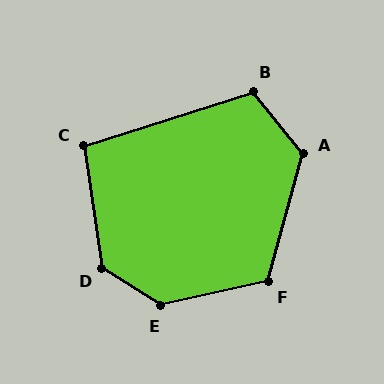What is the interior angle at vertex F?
Approximately 118 degrees (obtuse).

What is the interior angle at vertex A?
Approximately 126 degrees (obtuse).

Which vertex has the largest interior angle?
E, at approximately 135 degrees.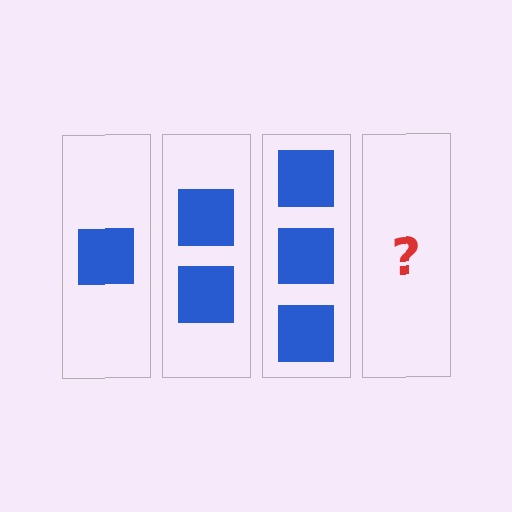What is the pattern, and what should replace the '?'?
The pattern is that each step adds one more square. The '?' should be 4 squares.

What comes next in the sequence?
The next element should be 4 squares.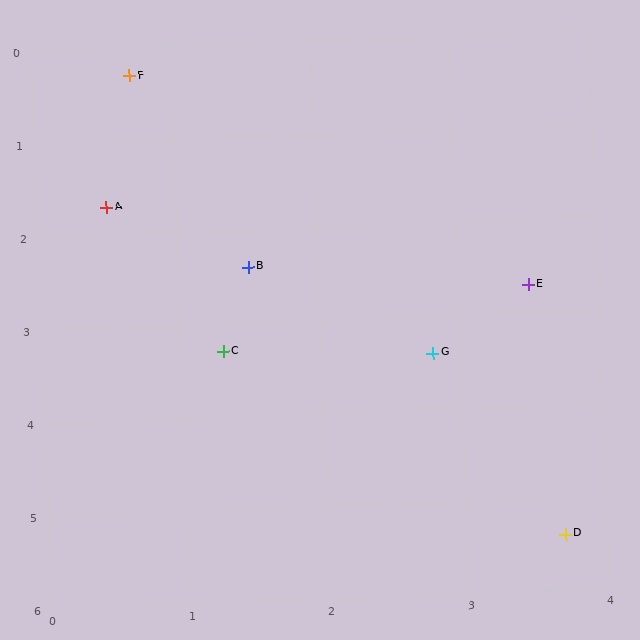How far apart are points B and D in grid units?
Points B and D are about 3.7 grid units apart.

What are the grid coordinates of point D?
Point D is at approximately (3.7, 5.4).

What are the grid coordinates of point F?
Point F is at approximately (0.7, 0.3).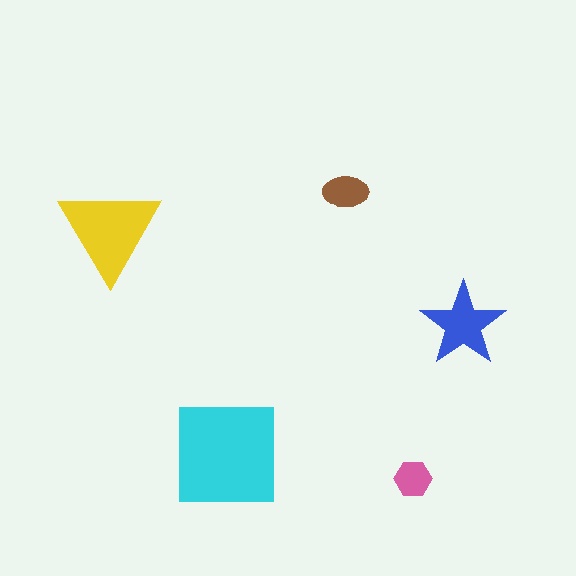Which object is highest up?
The brown ellipse is topmost.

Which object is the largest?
The cyan square.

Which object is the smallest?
The pink hexagon.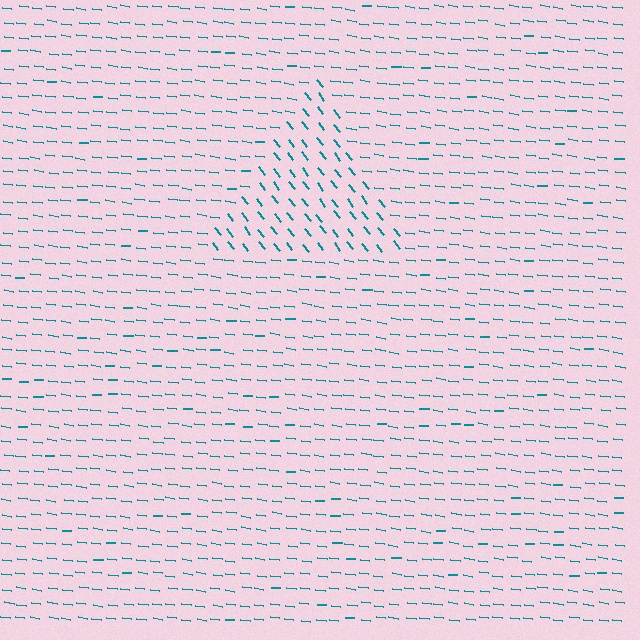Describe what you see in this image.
The image is filled with small teal line segments. A triangle region in the image has lines oriented differently from the surrounding lines, creating a visible texture boundary.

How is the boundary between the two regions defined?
The boundary is defined purely by a change in line orientation (approximately 45 degrees difference). All lines are the same color and thickness.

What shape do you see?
I see a triangle.